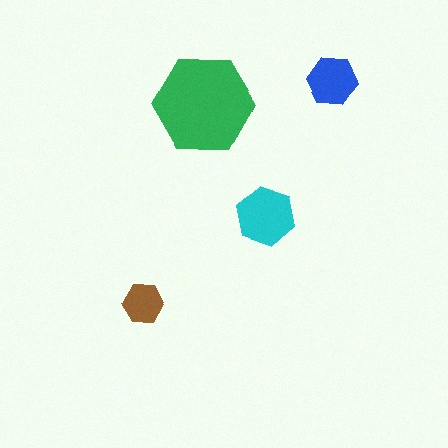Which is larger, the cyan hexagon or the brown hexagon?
The cyan one.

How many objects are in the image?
There are 4 objects in the image.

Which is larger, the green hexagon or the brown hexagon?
The green one.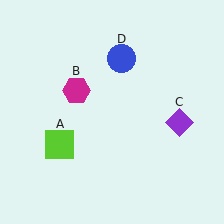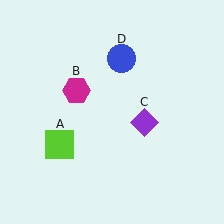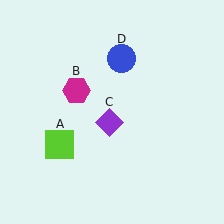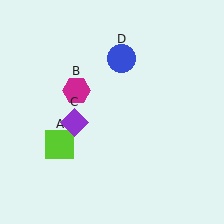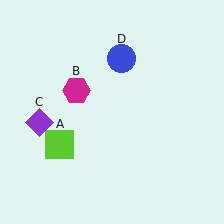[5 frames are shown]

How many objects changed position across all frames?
1 object changed position: purple diamond (object C).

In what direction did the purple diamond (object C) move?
The purple diamond (object C) moved left.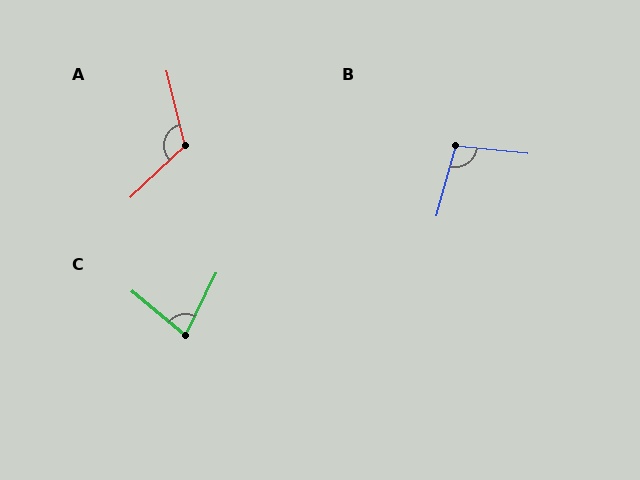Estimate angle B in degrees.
Approximately 99 degrees.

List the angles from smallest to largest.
C (77°), B (99°), A (120°).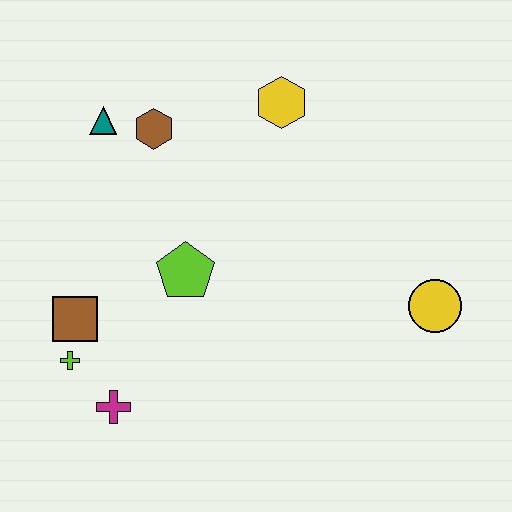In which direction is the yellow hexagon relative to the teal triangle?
The yellow hexagon is to the right of the teal triangle.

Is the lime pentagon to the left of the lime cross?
No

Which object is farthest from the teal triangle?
The yellow circle is farthest from the teal triangle.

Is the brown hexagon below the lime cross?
No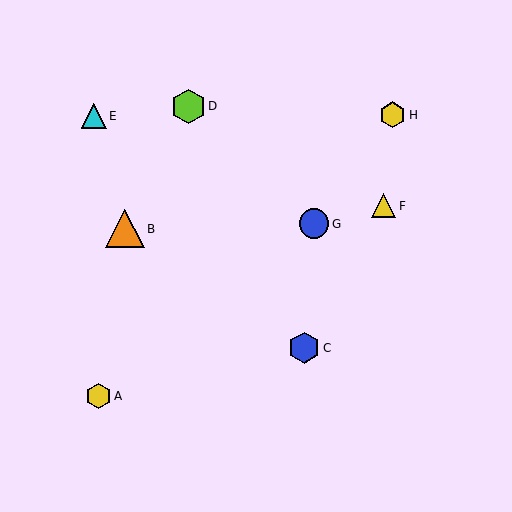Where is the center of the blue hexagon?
The center of the blue hexagon is at (304, 348).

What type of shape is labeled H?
Shape H is a yellow hexagon.